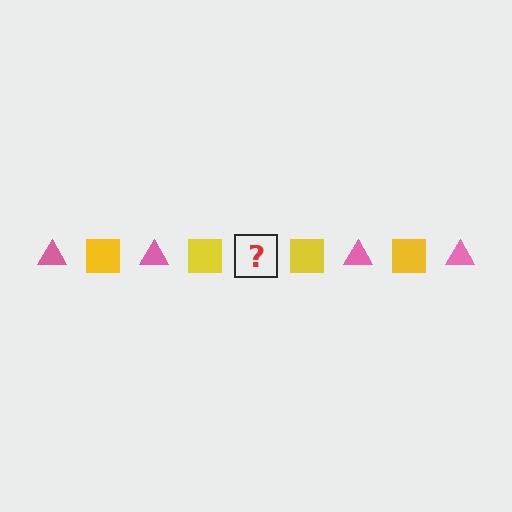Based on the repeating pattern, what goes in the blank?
The blank should be a pink triangle.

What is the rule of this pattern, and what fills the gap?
The rule is that the pattern alternates between pink triangle and yellow square. The gap should be filled with a pink triangle.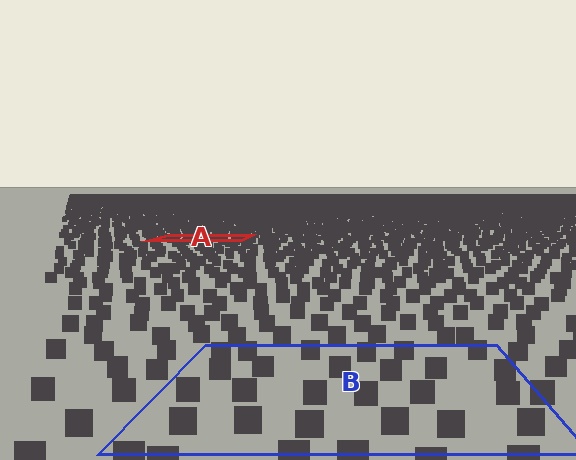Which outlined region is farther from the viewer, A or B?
Region A is farther from the viewer — the texture elements inside it appear smaller and more densely packed.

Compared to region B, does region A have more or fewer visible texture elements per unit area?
Region A has more texture elements per unit area — they are packed more densely because it is farther away.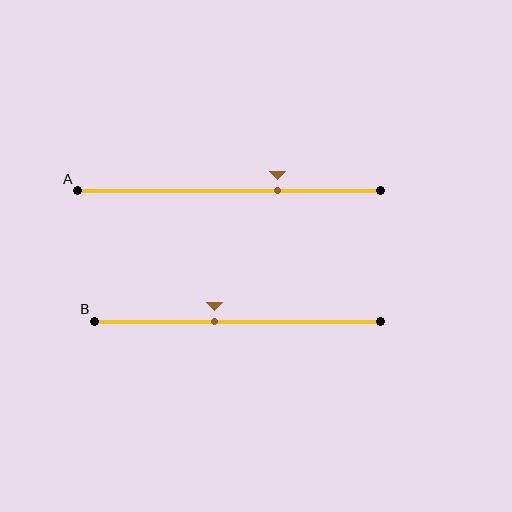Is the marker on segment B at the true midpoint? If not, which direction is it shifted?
No, the marker on segment B is shifted to the left by about 8% of the segment length.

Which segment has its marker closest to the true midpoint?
Segment B has its marker closest to the true midpoint.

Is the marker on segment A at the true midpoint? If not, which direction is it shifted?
No, the marker on segment A is shifted to the right by about 16% of the segment length.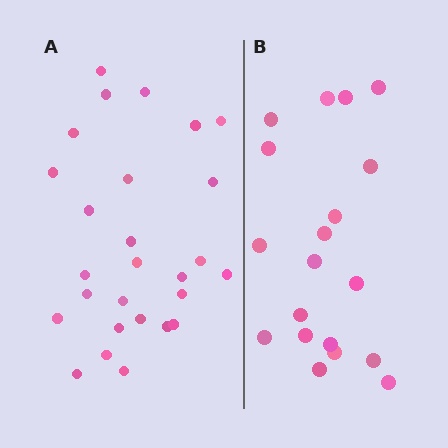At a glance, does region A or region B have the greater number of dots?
Region A (the left region) has more dots.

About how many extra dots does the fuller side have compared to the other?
Region A has roughly 8 or so more dots than region B.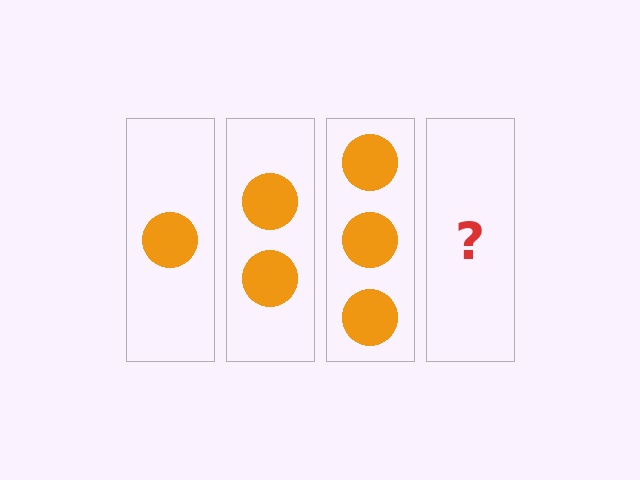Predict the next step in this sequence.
The next step is 4 circles.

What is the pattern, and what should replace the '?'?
The pattern is that each step adds one more circle. The '?' should be 4 circles.